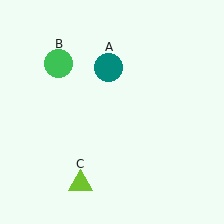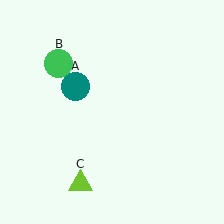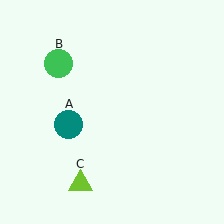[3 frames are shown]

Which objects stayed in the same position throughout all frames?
Green circle (object B) and lime triangle (object C) remained stationary.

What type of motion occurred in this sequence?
The teal circle (object A) rotated counterclockwise around the center of the scene.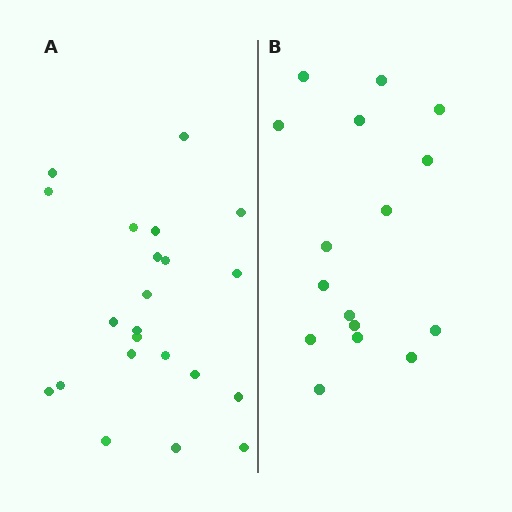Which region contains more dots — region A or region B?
Region A (the left region) has more dots.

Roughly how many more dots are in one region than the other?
Region A has about 6 more dots than region B.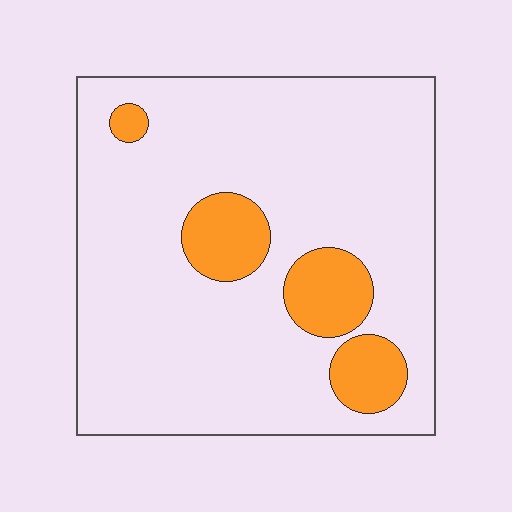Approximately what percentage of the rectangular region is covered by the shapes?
Approximately 15%.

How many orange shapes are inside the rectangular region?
4.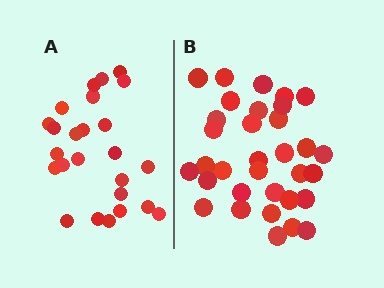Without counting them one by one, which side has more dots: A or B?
Region B (the right region) has more dots.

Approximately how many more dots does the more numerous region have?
Region B has roughly 8 or so more dots than region A.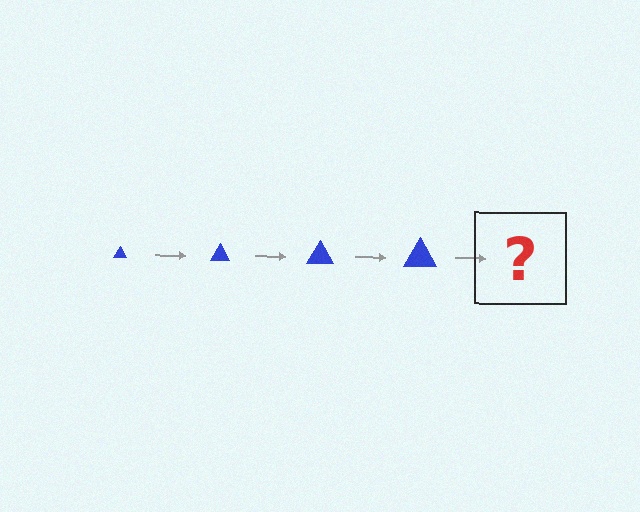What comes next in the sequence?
The next element should be a blue triangle, larger than the previous one.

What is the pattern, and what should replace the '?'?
The pattern is that the triangle gets progressively larger each step. The '?' should be a blue triangle, larger than the previous one.